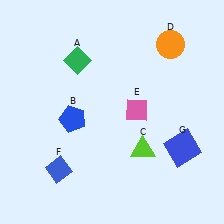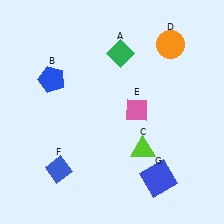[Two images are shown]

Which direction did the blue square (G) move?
The blue square (G) moved down.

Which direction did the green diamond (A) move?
The green diamond (A) moved right.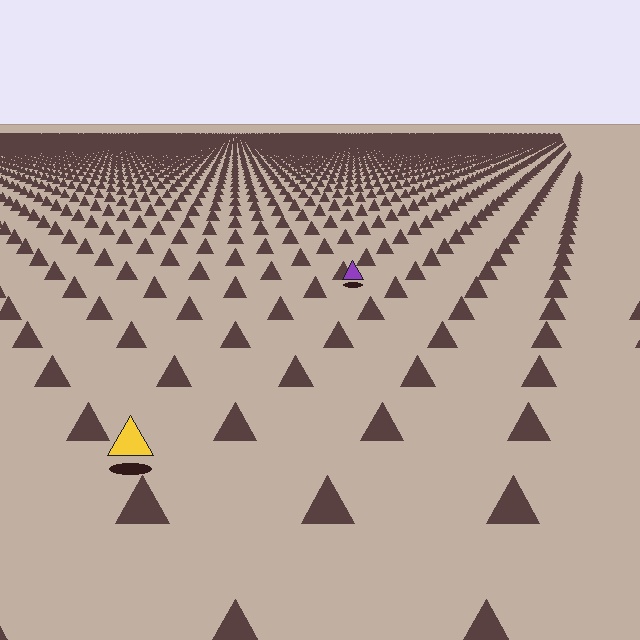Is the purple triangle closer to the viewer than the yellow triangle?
No. The yellow triangle is closer — you can tell from the texture gradient: the ground texture is coarser near it.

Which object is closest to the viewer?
The yellow triangle is closest. The texture marks near it are larger and more spread out.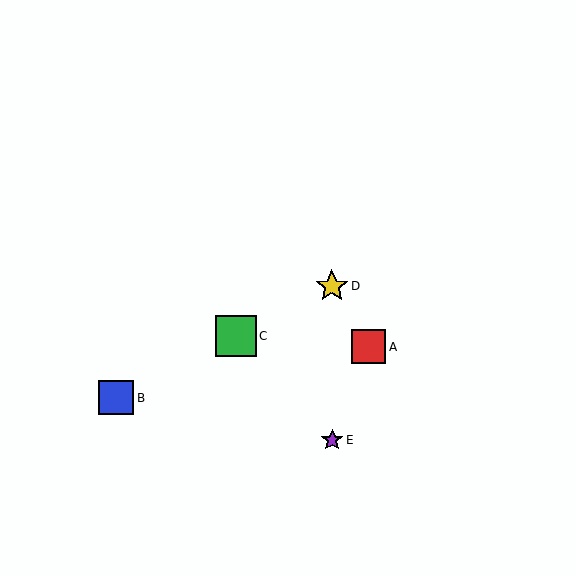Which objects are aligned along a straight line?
Objects B, C, D are aligned along a straight line.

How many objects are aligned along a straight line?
3 objects (B, C, D) are aligned along a straight line.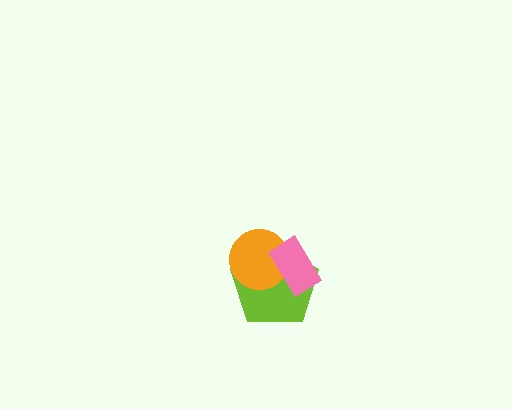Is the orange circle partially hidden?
Yes, it is partially covered by another shape.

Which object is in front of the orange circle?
The pink rectangle is in front of the orange circle.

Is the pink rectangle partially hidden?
No, no other shape covers it.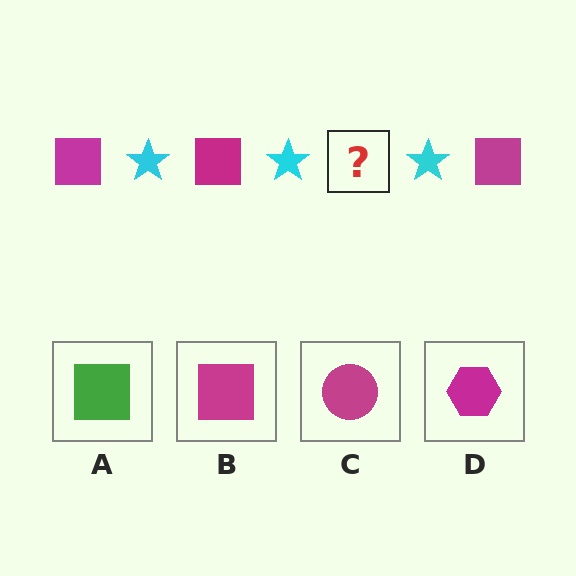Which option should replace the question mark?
Option B.